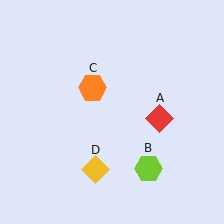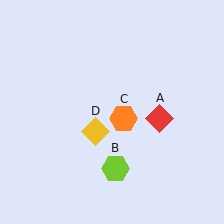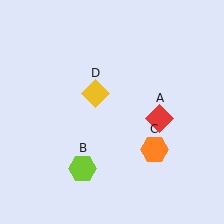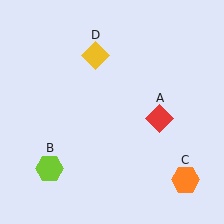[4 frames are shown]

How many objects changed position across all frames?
3 objects changed position: lime hexagon (object B), orange hexagon (object C), yellow diamond (object D).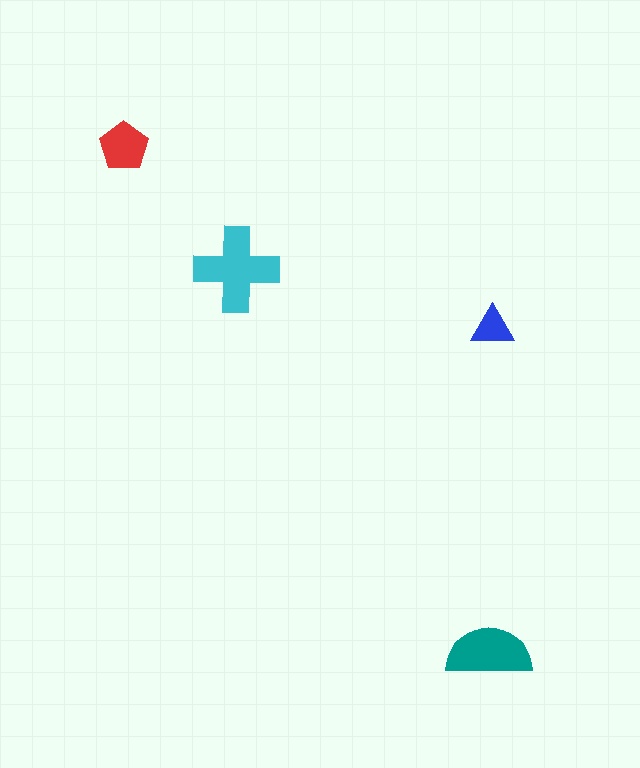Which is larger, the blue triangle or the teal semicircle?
The teal semicircle.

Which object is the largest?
The cyan cross.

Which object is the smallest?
The blue triangle.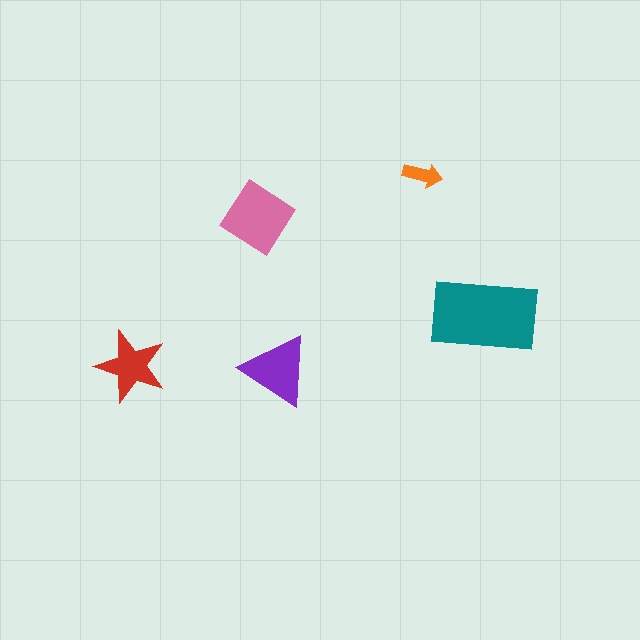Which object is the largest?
The teal rectangle.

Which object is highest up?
The orange arrow is topmost.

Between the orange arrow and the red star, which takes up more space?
The red star.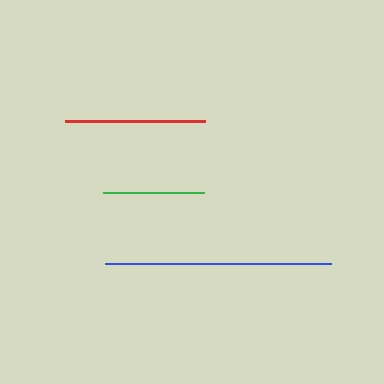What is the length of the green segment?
The green segment is approximately 101 pixels long.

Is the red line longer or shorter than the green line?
The red line is longer than the green line.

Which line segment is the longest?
The blue line is the longest at approximately 226 pixels.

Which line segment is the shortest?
The green line is the shortest at approximately 101 pixels.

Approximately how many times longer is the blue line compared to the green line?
The blue line is approximately 2.2 times the length of the green line.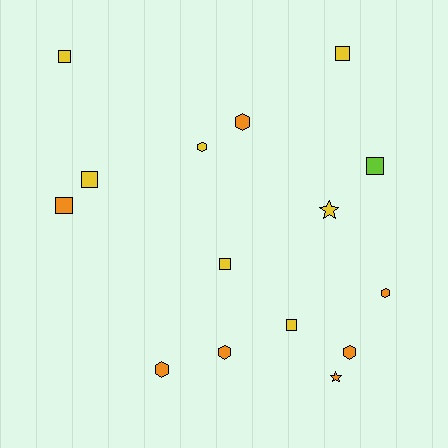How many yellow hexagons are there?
There is 1 yellow hexagon.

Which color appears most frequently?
Orange, with 7 objects.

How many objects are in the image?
There are 15 objects.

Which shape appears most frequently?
Square, with 7 objects.